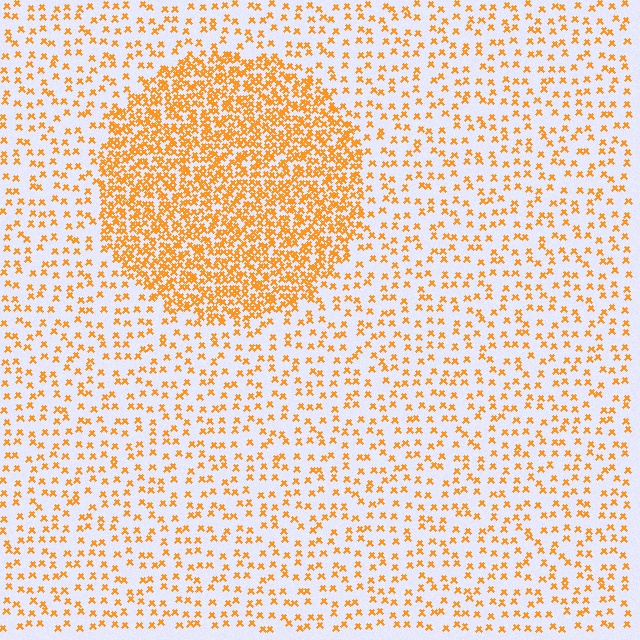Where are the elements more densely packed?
The elements are more densely packed inside the circle boundary.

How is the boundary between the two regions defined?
The boundary is defined by a change in element density (approximately 2.9x ratio). All elements are the same color, size, and shape.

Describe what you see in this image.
The image contains small orange elements arranged at two different densities. A circle-shaped region is visible where the elements are more densely packed than the surrounding area.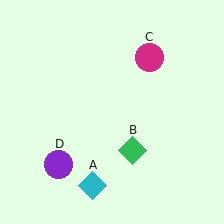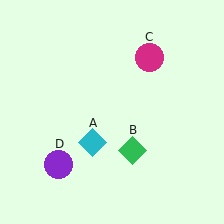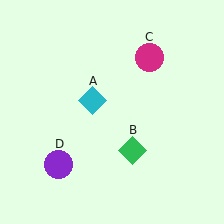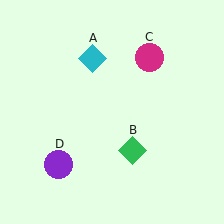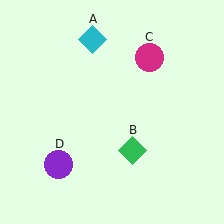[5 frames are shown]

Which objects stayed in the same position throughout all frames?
Green diamond (object B) and magenta circle (object C) and purple circle (object D) remained stationary.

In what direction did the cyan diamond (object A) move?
The cyan diamond (object A) moved up.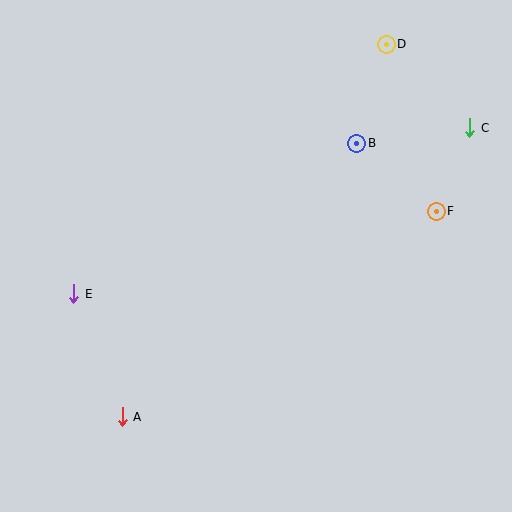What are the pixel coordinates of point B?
Point B is at (357, 143).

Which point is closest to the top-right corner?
Point D is closest to the top-right corner.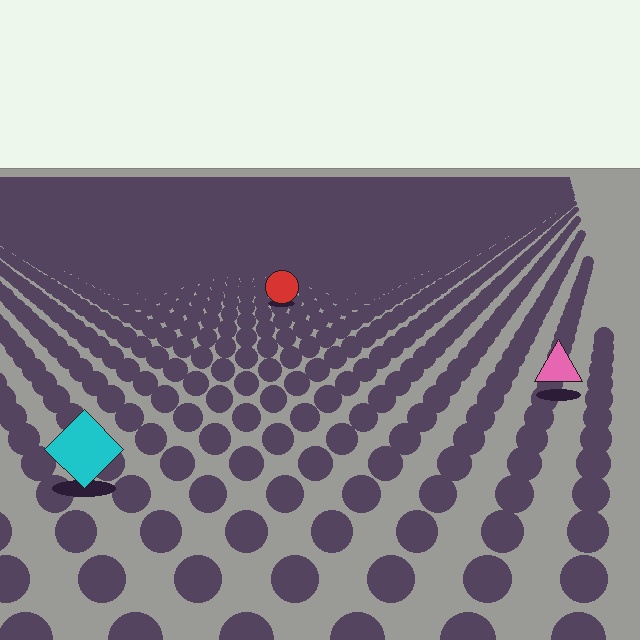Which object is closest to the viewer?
The cyan diamond is closest. The texture marks near it are larger and more spread out.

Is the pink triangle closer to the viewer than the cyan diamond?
No. The cyan diamond is closer — you can tell from the texture gradient: the ground texture is coarser near it.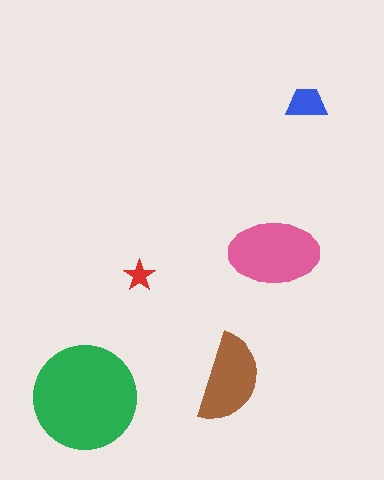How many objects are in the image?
There are 5 objects in the image.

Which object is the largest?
The green circle.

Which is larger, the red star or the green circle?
The green circle.